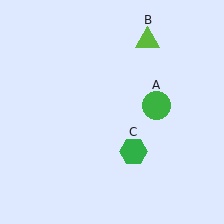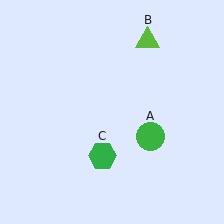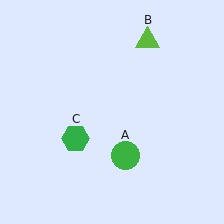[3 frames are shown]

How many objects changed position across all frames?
2 objects changed position: green circle (object A), green hexagon (object C).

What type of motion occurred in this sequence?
The green circle (object A), green hexagon (object C) rotated clockwise around the center of the scene.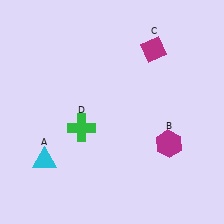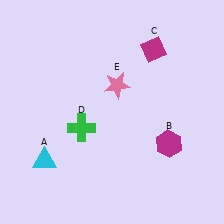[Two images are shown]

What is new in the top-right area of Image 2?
A pink star (E) was added in the top-right area of Image 2.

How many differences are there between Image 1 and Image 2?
There is 1 difference between the two images.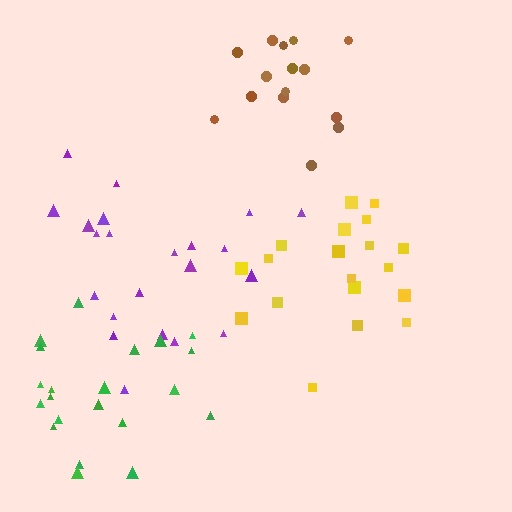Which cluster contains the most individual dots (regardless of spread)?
Purple (23).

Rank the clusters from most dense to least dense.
yellow, brown, green, purple.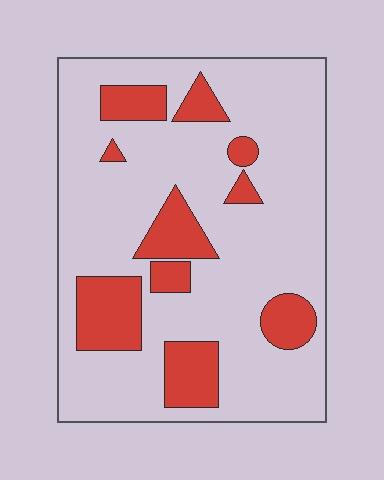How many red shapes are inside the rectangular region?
10.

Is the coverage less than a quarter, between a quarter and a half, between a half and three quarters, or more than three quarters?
Less than a quarter.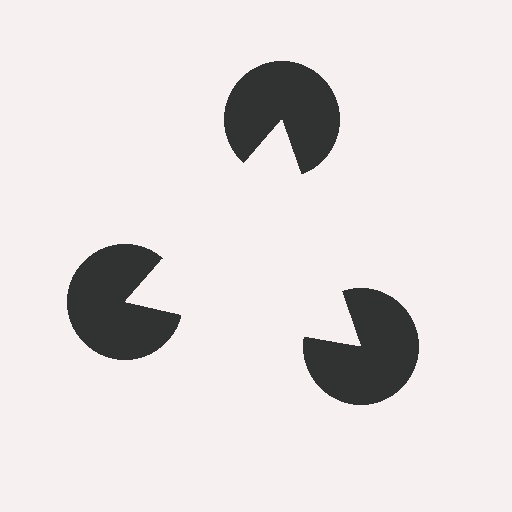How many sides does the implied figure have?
3 sides.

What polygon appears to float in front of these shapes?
An illusory triangle — its edges are inferred from the aligned wedge cuts in the pac-man discs, not physically drawn.